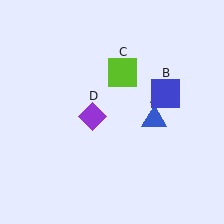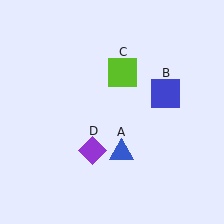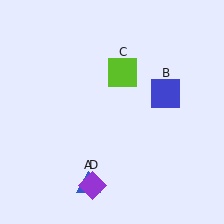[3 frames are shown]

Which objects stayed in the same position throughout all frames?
Blue square (object B) and lime square (object C) remained stationary.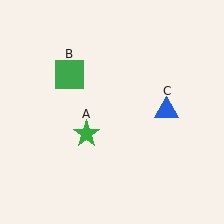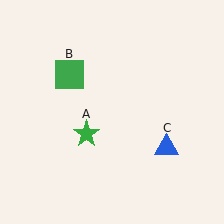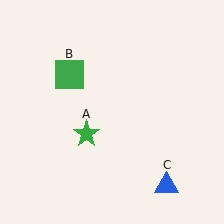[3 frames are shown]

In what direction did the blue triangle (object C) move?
The blue triangle (object C) moved down.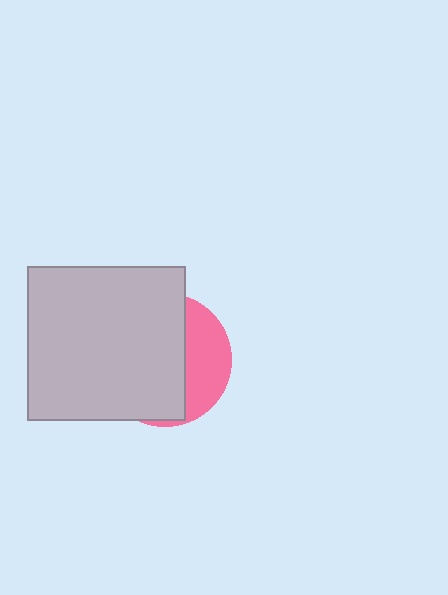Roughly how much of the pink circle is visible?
A small part of it is visible (roughly 32%).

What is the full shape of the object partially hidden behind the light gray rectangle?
The partially hidden object is a pink circle.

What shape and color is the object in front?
The object in front is a light gray rectangle.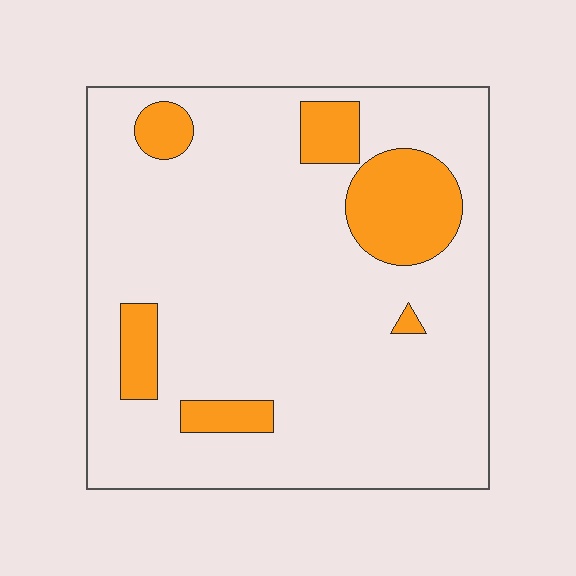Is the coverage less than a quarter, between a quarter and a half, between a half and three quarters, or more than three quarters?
Less than a quarter.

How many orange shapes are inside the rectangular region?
6.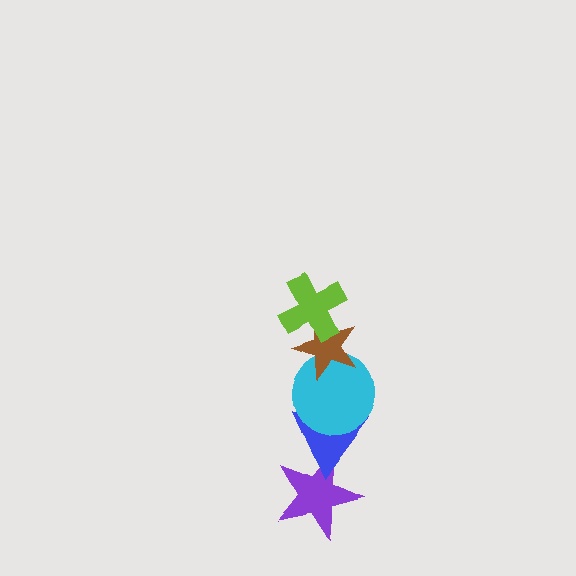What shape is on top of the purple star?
The blue triangle is on top of the purple star.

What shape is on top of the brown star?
The lime cross is on top of the brown star.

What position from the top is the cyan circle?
The cyan circle is 3rd from the top.